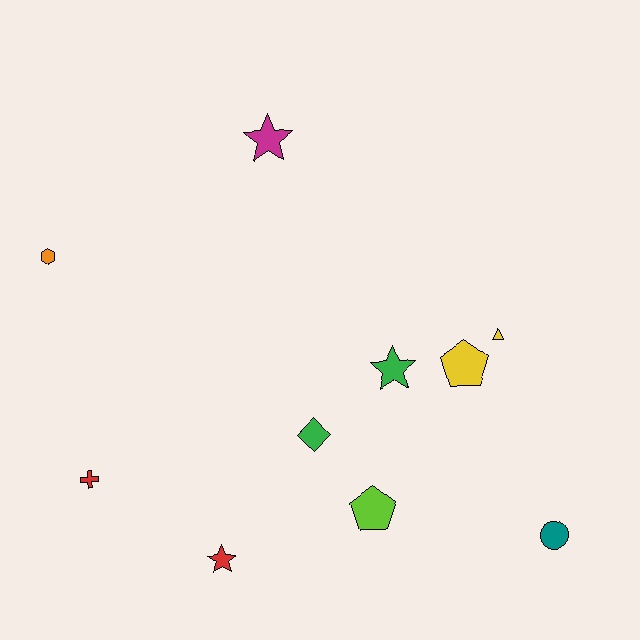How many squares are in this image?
There are no squares.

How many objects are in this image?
There are 10 objects.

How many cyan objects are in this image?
There are no cyan objects.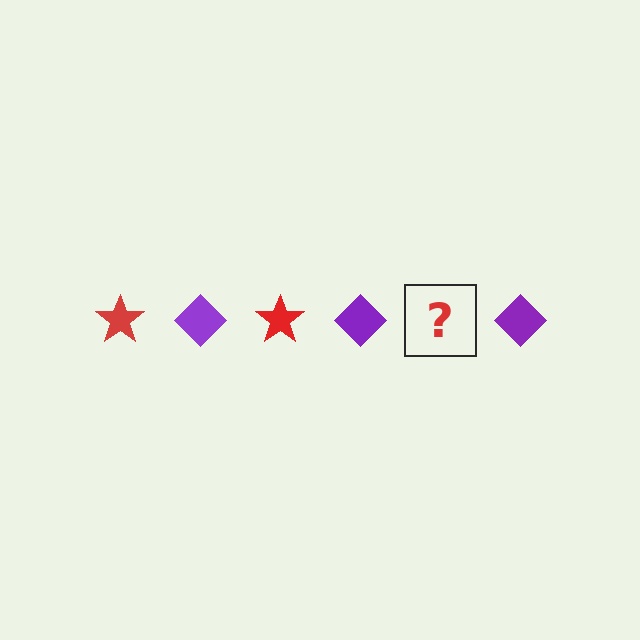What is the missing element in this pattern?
The missing element is a red star.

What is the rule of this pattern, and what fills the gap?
The rule is that the pattern alternates between red star and purple diamond. The gap should be filled with a red star.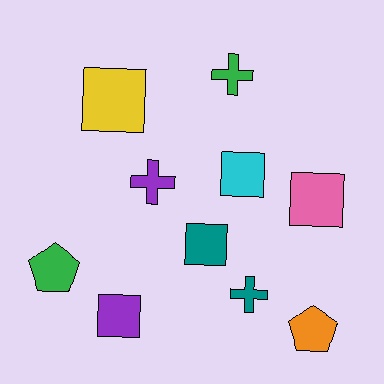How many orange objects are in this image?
There is 1 orange object.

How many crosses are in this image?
There are 3 crosses.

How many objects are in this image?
There are 10 objects.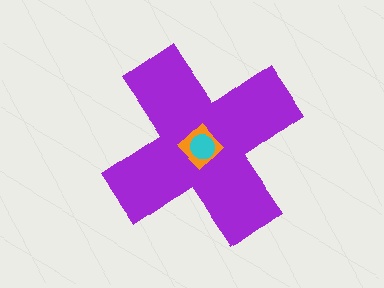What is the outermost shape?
The purple cross.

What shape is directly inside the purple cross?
The orange diamond.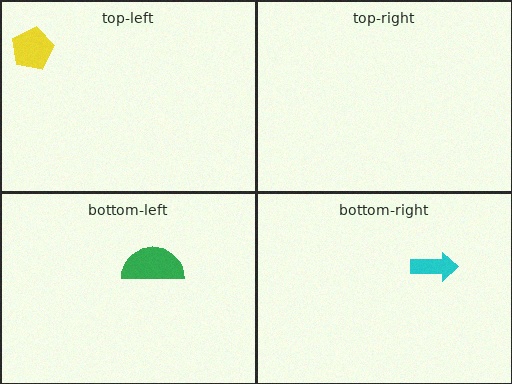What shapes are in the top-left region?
The yellow pentagon.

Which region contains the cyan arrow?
The bottom-right region.